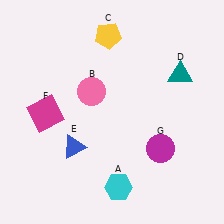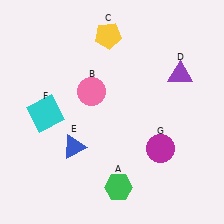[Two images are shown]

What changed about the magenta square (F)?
In Image 1, F is magenta. In Image 2, it changed to cyan.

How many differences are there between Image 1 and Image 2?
There are 3 differences between the two images.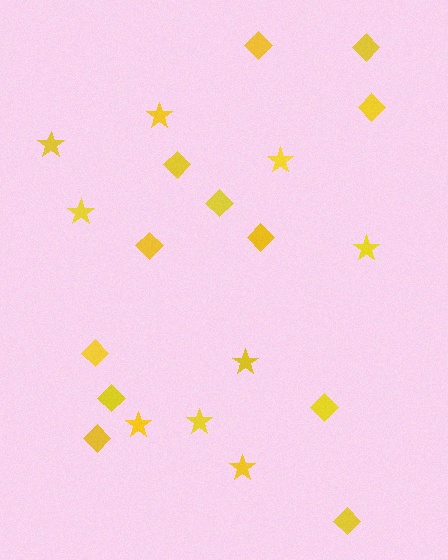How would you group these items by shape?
There are 2 groups: one group of stars (9) and one group of diamonds (12).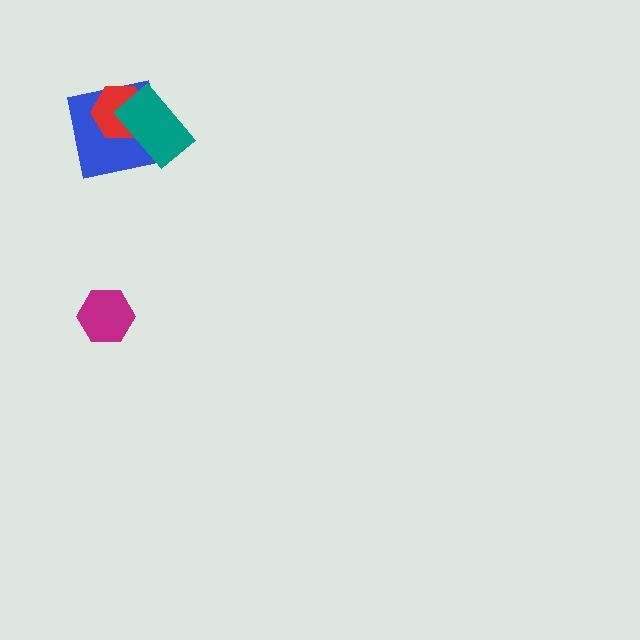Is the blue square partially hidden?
Yes, it is partially covered by another shape.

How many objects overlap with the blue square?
2 objects overlap with the blue square.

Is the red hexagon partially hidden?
Yes, it is partially covered by another shape.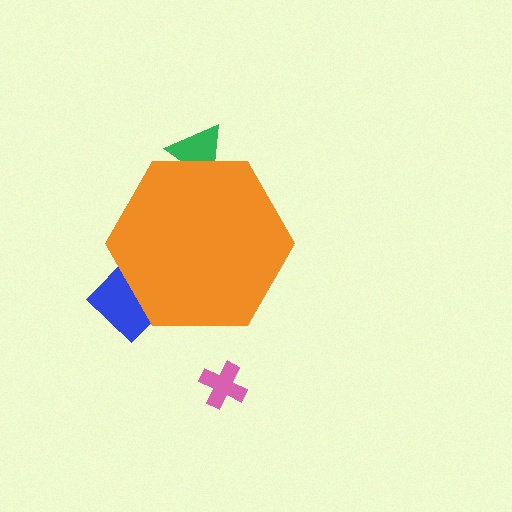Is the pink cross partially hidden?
No, the pink cross is fully visible.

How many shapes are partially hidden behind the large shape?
2 shapes are partially hidden.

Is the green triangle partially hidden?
Yes, the green triangle is partially hidden behind the orange hexagon.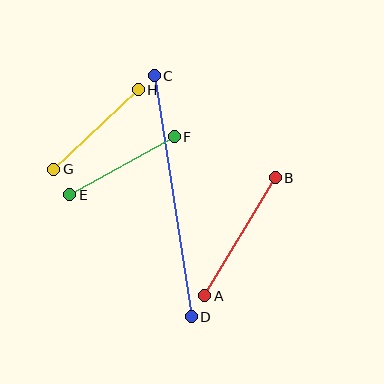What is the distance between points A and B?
The distance is approximately 137 pixels.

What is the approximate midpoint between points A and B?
The midpoint is at approximately (240, 237) pixels.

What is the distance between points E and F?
The distance is approximately 120 pixels.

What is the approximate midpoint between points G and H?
The midpoint is at approximately (96, 130) pixels.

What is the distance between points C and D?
The distance is approximately 244 pixels.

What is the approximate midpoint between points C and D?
The midpoint is at approximately (173, 196) pixels.